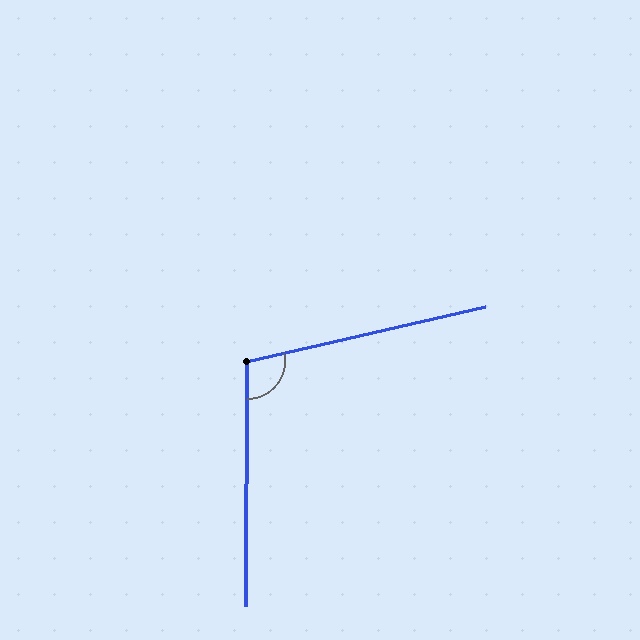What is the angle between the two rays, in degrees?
Approximately 103 degrees.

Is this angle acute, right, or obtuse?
It is obtuse.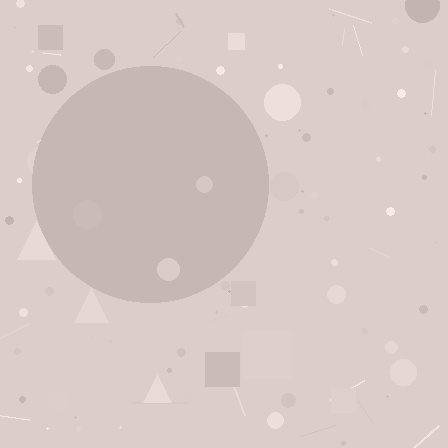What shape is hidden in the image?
A circle is hidden in the image.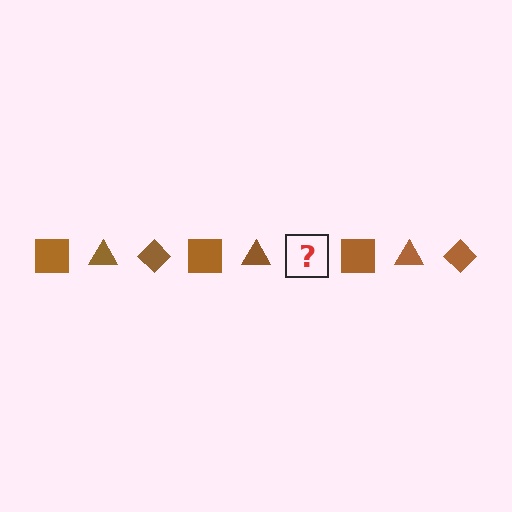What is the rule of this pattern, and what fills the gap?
The rule is that the pattern cycles through square, triangle, diamond shapes in brown. The gap should be filled with a brown diamond.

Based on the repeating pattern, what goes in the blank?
The blank should be a brown diamond.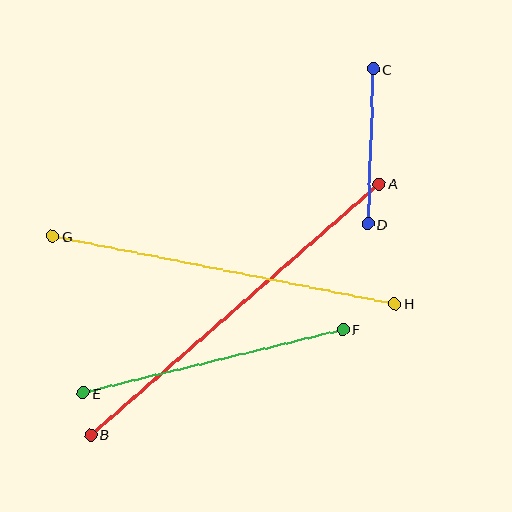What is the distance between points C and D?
The distance is approximately 155 pixels.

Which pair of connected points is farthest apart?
Points A and B are farthest apart.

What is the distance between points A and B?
The distance is approximately 382 pixels.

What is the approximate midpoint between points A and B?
The midpoint is at approximately (235, 309) pixels.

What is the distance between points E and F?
The distance is approximately 267 pixels.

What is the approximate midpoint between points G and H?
The midpoint is at approximately (224, 270) pixels.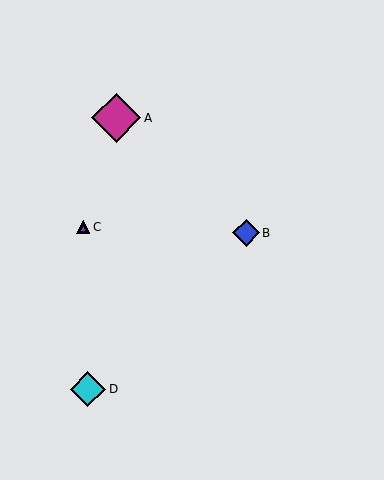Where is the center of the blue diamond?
The center of the blue diamond is at (246, 233).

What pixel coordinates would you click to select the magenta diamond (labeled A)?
Click at (116, 118) to select the magenta diamond A.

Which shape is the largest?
The magenta diamond (labeled A) is the largest.